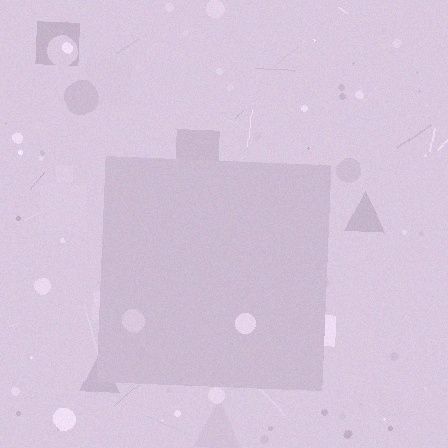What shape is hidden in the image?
A square is hidden in the image.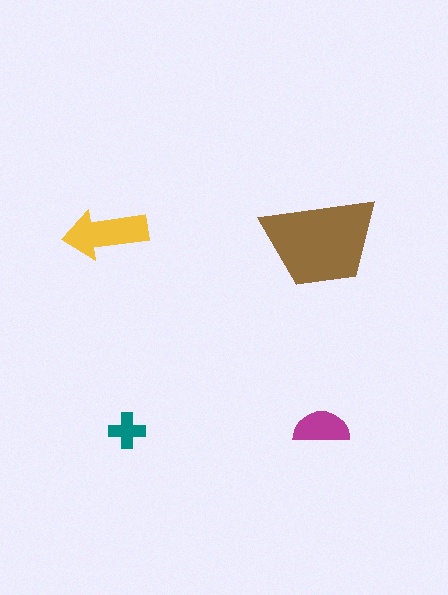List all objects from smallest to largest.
The teal cross, the magenta semicircle, the yellow arrow, the brown trapezoid.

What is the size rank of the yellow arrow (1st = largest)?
2nd.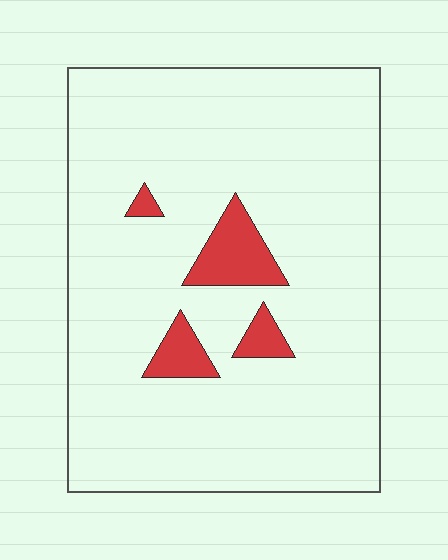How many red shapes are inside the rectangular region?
4.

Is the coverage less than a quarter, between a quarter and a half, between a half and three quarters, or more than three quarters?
Less than a quarter.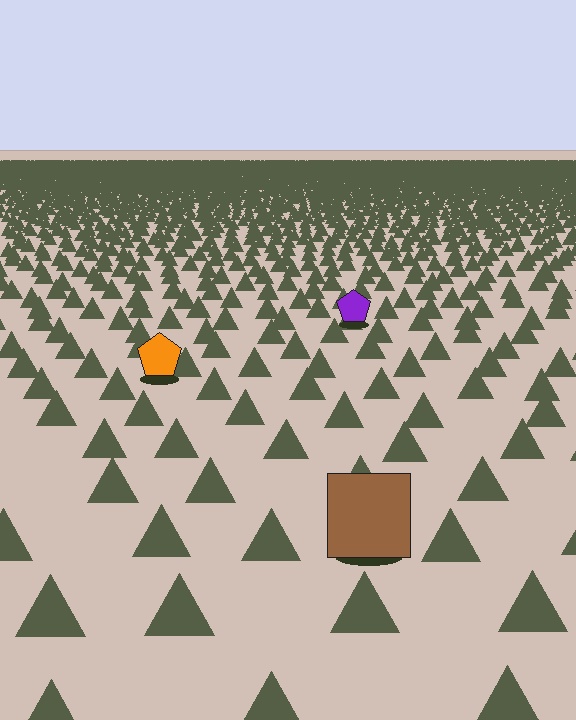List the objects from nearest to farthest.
From nearest to farthest: the brown square, the orange pentagon, the purple pentagon.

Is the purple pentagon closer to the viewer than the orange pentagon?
No. The orange pentagon is closer — you can tell from the texture gradient: the ground texture is coarser near it.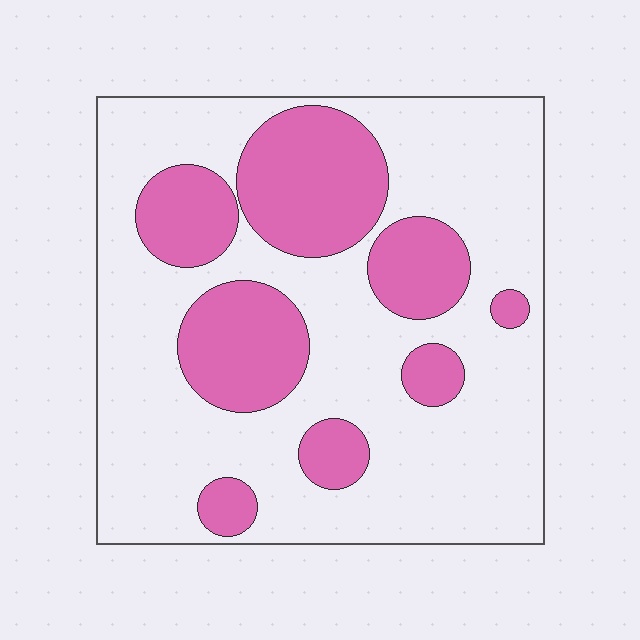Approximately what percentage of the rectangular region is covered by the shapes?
Approximately 30%.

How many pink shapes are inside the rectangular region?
8.